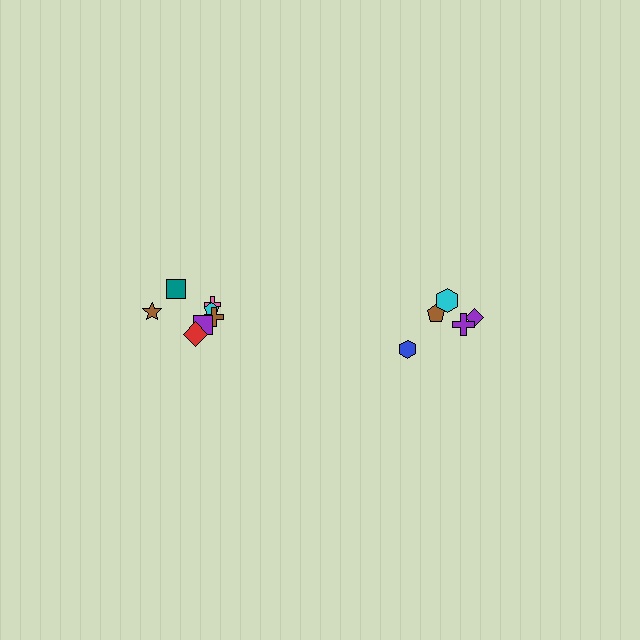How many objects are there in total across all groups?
There are 12 objects.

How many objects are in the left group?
There are 7 objects.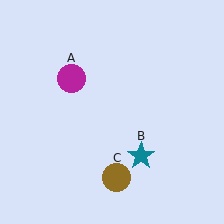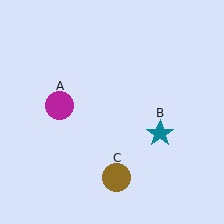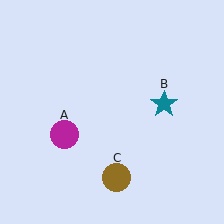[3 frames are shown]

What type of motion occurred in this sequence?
The magenta circle (object A), teal star (object B) rotated counterclockwise around the center of the scene.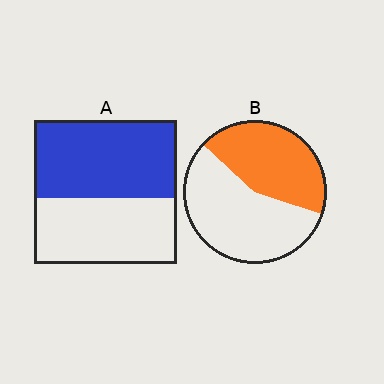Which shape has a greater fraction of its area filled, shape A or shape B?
Shape A.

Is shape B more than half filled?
No.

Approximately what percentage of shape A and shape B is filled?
A is approximately 55% and B is approximately 45%.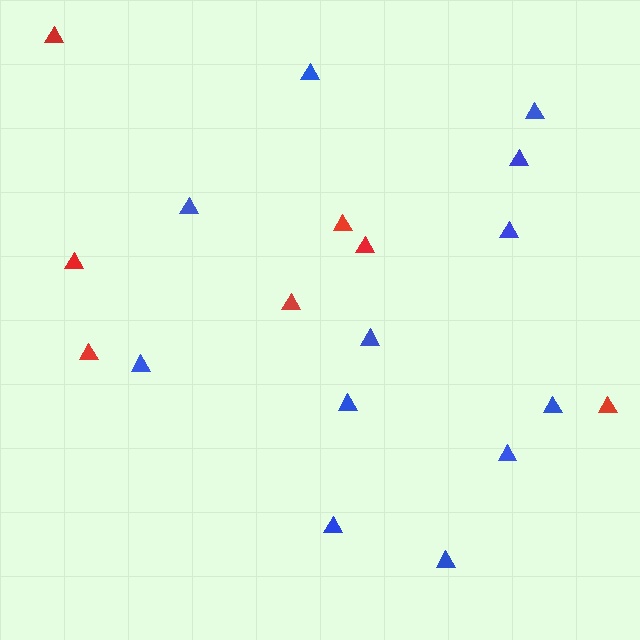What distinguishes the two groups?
There are 2 groups: one group of blue triangles (12) and one group of red triangles (7).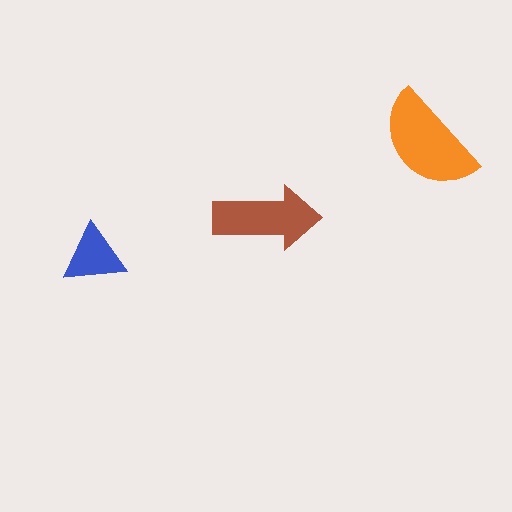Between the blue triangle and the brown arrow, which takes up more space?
The brown arrow.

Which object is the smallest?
The blue triangle.